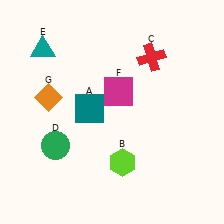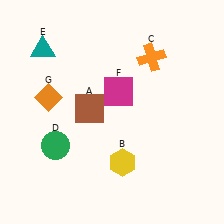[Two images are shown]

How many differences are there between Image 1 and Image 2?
There are 3 differences between the two images.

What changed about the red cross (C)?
In Image 1, C is red. In Image 2, it changed to orange.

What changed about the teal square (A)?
In Image 1, A is teal. In Image 2, it changed to brown.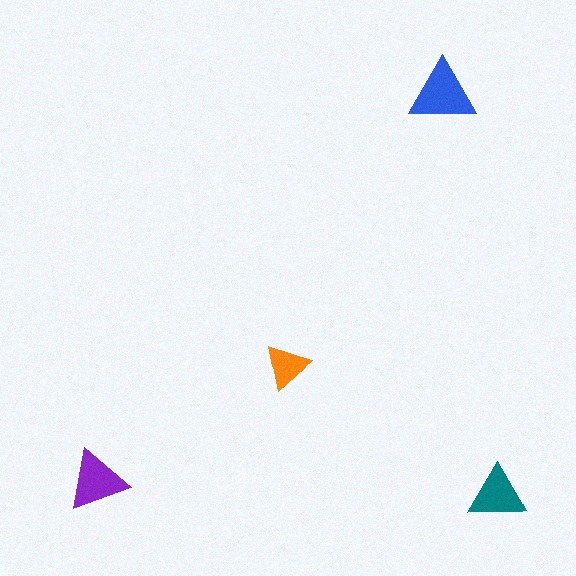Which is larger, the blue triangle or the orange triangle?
The blue one.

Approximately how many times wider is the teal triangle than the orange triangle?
About 1.5 times wider.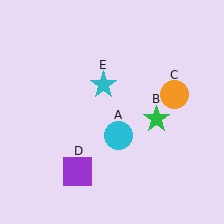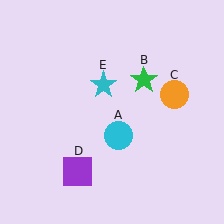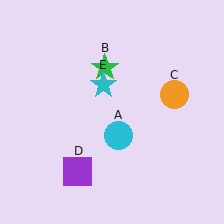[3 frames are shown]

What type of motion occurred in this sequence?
The green star (object B) rotated counterclockwise around the center of the scene.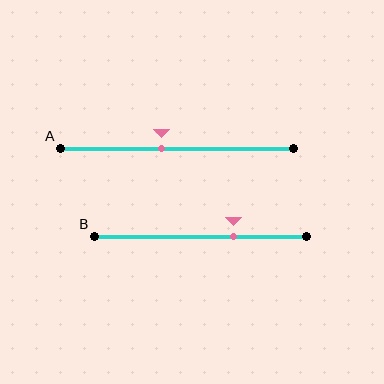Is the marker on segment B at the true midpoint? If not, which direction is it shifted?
No, the marker on segment B is shifted to the right by about 16% of the segment length.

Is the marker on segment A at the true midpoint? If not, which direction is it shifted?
No, the marker on segment A is shifted to the left by about 6% of the segment length.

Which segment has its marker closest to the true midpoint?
Segment A has its marker closest to the true midpoint.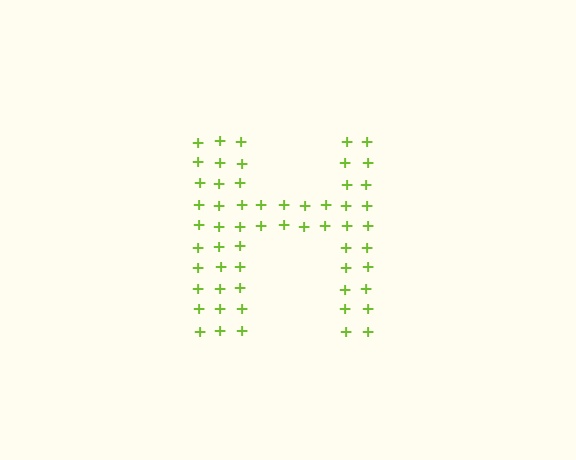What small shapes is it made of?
It is made of small plus signs.